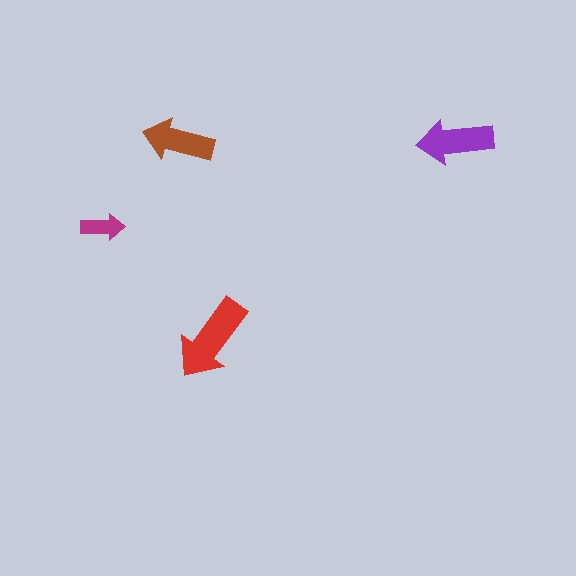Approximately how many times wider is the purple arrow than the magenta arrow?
About 1.5 times wider.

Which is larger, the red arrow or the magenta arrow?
The red one.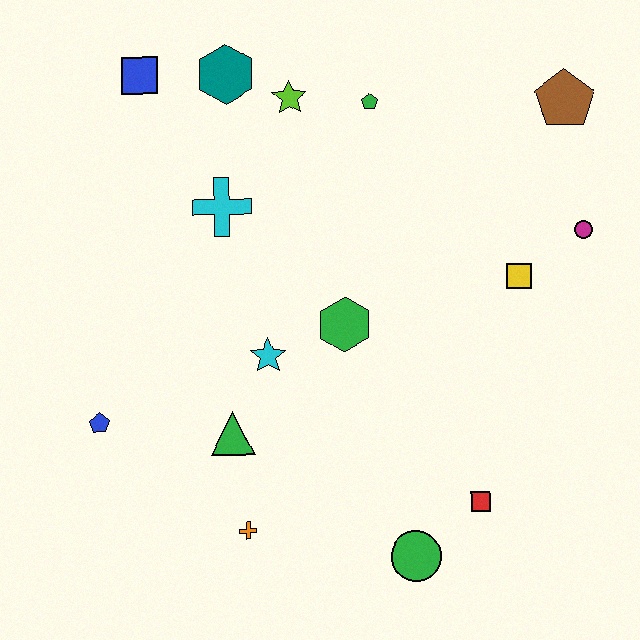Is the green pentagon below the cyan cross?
No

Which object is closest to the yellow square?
The magenta circle is closest to the yellow square.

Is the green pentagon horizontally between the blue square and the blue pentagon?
No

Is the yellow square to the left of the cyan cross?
No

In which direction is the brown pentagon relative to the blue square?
The brown pentagon is to the right of the blue square.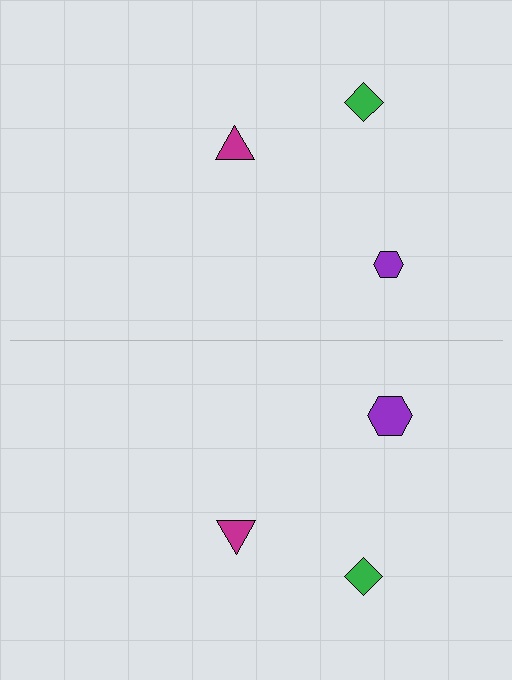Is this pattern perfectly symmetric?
No, the pattern is not perfectly symmetric. The purple hexagon on the bottom side has a different size than its mirror counterpart.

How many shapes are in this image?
There are 6 shapes in this image.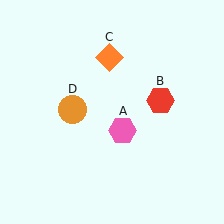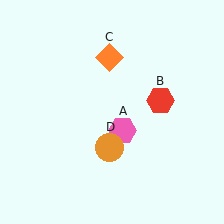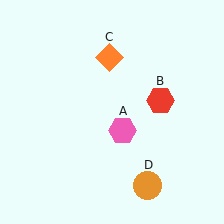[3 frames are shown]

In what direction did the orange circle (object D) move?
The orange circle (object D) moved down and to the right.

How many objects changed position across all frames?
1 object changed position: orange circle (object D).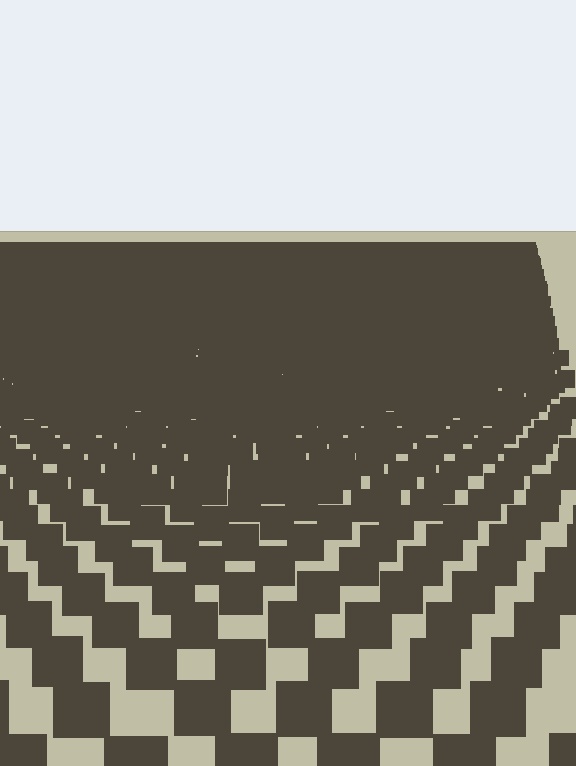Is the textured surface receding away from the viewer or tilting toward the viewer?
The surface is receding away from the viewer. Texture elements get smaller and denser toward the top.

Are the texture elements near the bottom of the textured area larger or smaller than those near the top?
Larger. Near the bottom, elements are closer to the viewer and appear at a bigger on-screen size.